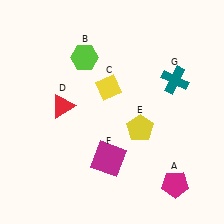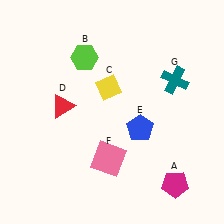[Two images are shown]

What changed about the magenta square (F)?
In Image 1, F is magenta. In Image 2, it changed to pink.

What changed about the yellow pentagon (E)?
In Image 1, E is yellow. In Image 2, it changed to blue.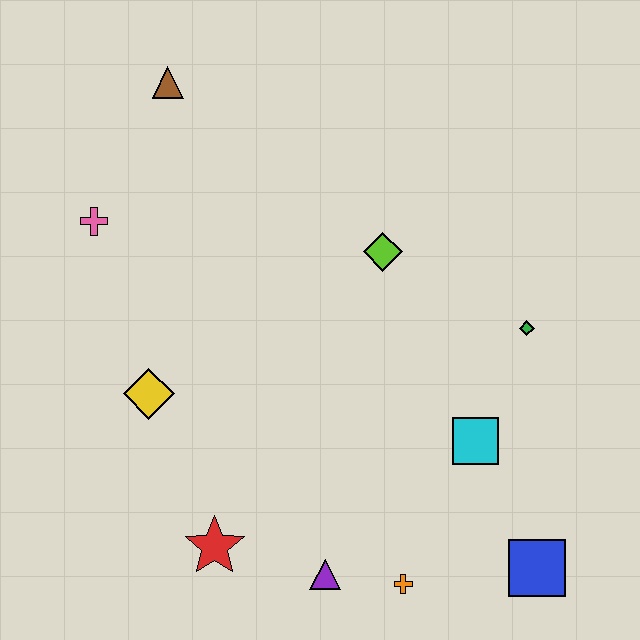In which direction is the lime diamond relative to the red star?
The lime diamond is above the red star.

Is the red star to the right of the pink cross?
Yes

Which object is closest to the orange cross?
The purple triangle is closest to the orange cross.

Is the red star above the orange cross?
Yes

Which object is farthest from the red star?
The brown triangle is farthest from the red star.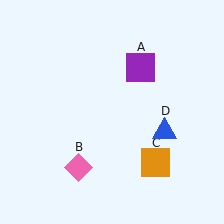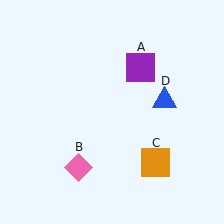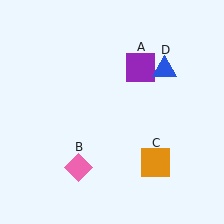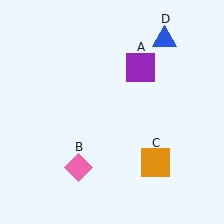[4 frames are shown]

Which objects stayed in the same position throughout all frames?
Purple square (object A) and pink diamond (object B) and orange square (object C) remained stationary.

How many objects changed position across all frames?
1 object changed position: blue triangle (object D).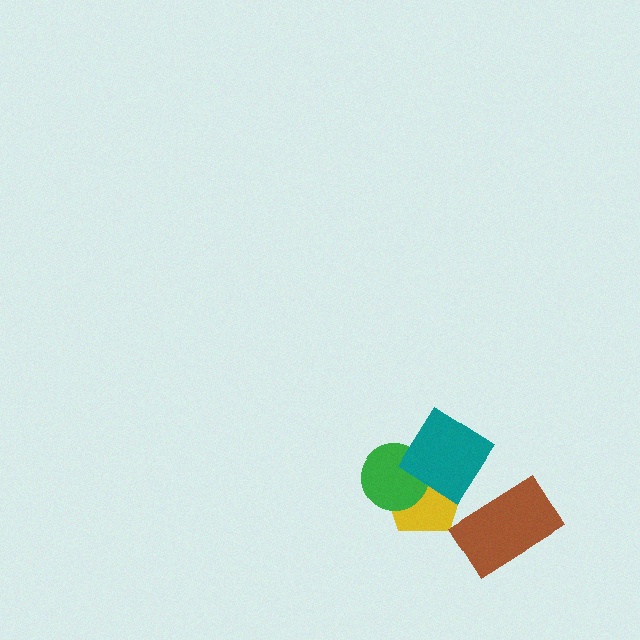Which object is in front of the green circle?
The teal diamond is in front of the green circle.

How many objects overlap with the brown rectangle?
0 objects overlap with the brown rectangle.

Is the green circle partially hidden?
Yes, it is partially covered by another shape.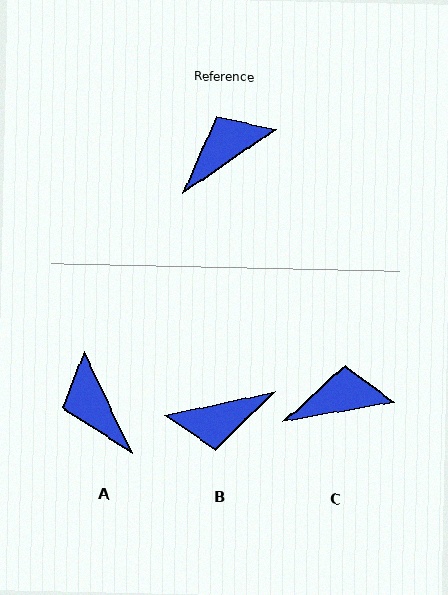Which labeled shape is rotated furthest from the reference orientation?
B, about 158 degrees away.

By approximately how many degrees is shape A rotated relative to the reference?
Approximately 81 degrees counter-clockwise.